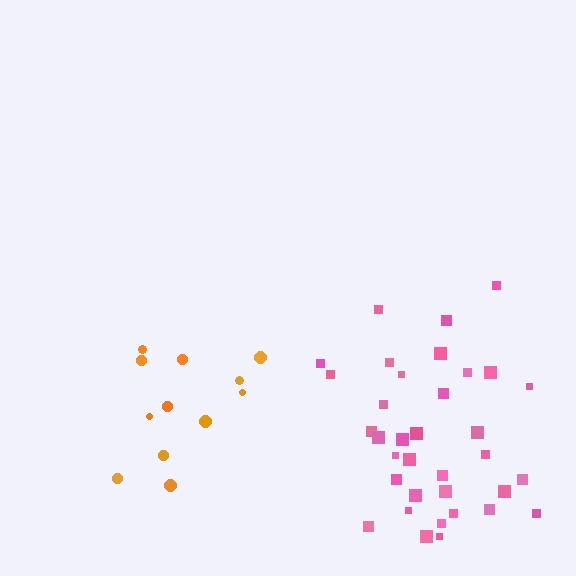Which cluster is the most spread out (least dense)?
Orange.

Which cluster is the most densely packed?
Pink.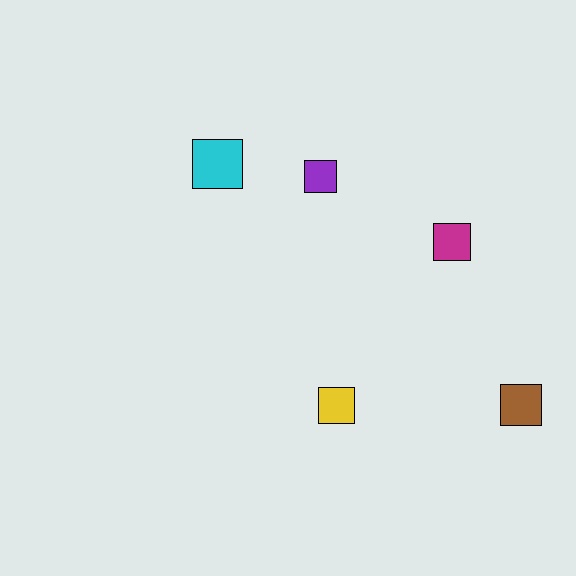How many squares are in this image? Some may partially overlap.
There are 5 squares.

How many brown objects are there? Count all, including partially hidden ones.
There is 1 brown object.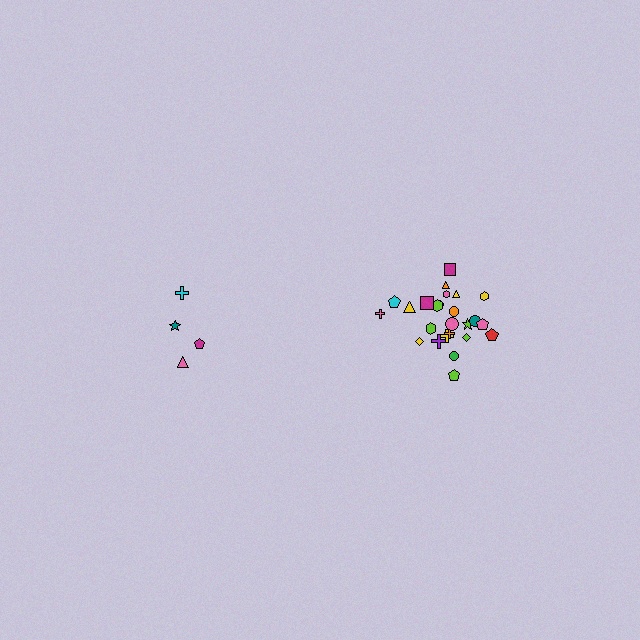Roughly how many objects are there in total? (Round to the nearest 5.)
Roughly 30 objects in total.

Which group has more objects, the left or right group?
The right group.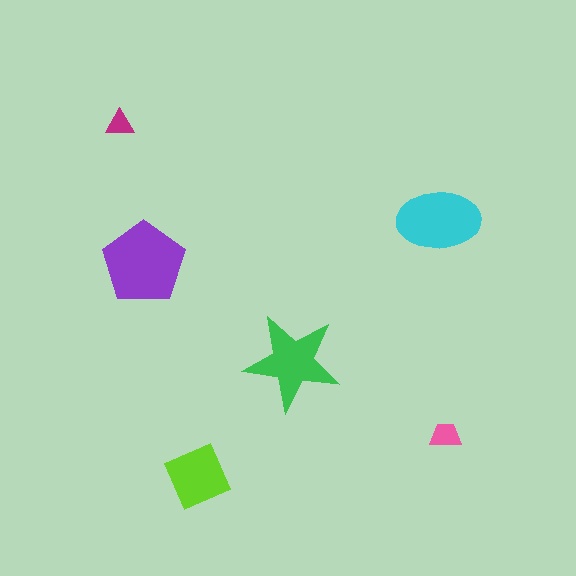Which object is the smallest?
The magenta triangle.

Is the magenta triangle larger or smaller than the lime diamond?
Smaller.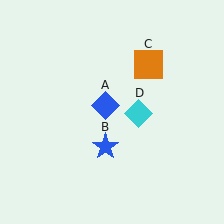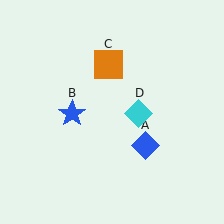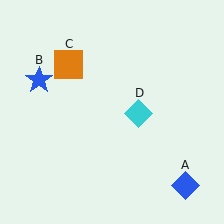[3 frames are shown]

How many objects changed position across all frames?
3 objects changed position: blue diamond (object A), blue star (object B), orange square (object C).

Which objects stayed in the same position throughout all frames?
Cyan diamond (object D) remained stationary.